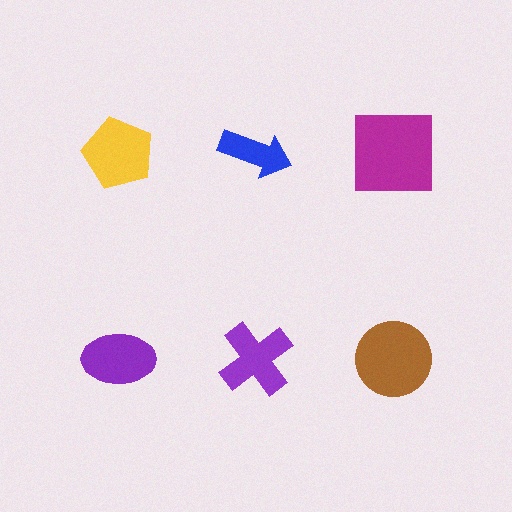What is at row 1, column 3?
A magenta square.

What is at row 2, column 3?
A brown circle.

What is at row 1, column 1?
A yellow pentagon.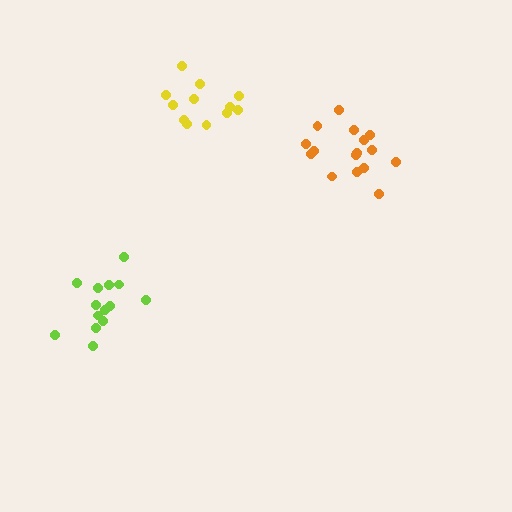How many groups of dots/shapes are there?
There are 3 groups.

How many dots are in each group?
Group 1: 12 dots, Group 2: 16 dots, Group 3: 14 dots (42 total).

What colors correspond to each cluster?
The clusters are colored: yellow, orange, lime.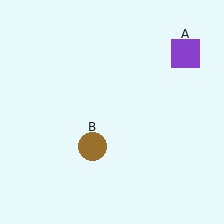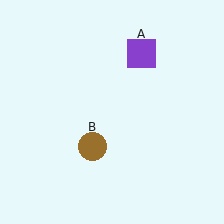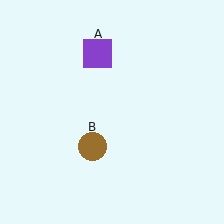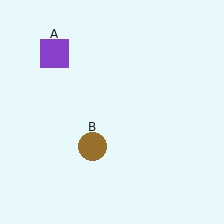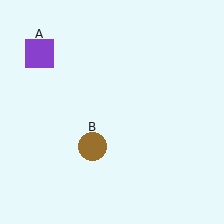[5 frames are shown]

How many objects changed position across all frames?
1 object changed position: purple square (object A).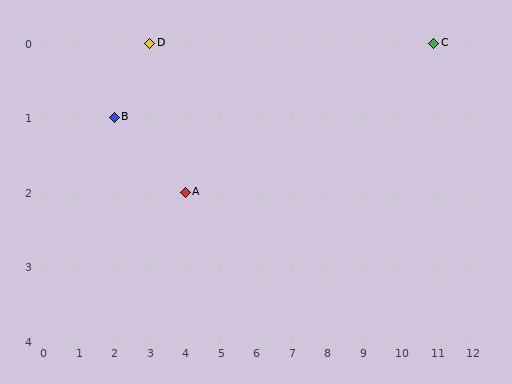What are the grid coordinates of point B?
Point B is at grid coordinates (2, 1).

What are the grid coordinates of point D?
Point D is at grid coordinates (3, 0).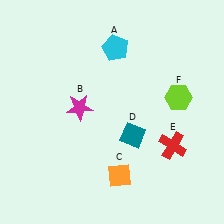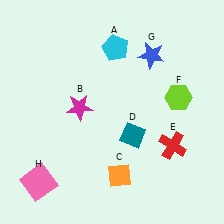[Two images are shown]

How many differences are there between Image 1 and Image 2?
There are 2 differences between the two images.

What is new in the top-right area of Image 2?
A blue star (G) was added in the top-right area of Image 2.